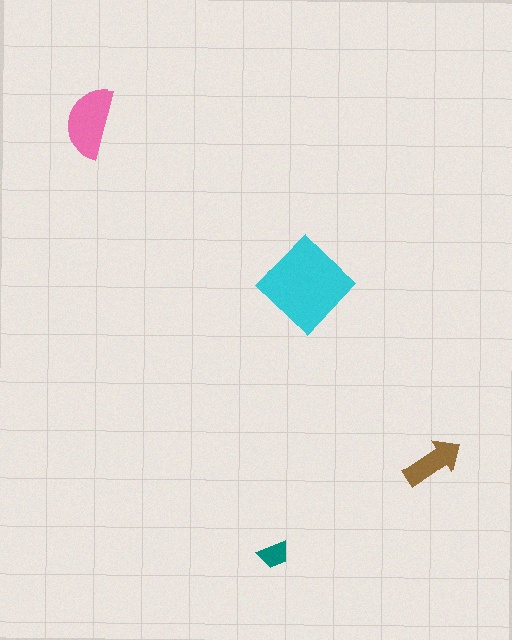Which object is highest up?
The pink semicircle is topmost.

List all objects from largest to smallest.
The cyan diamond, the pink semicircle, the brown arrow, the teal trapezoid.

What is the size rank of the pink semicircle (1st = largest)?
2nd.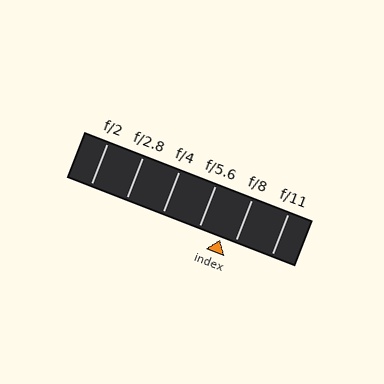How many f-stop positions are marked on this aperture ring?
There are 6 f-stop positions marked.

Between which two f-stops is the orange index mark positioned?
The index mark is between f/5.6 and f/8.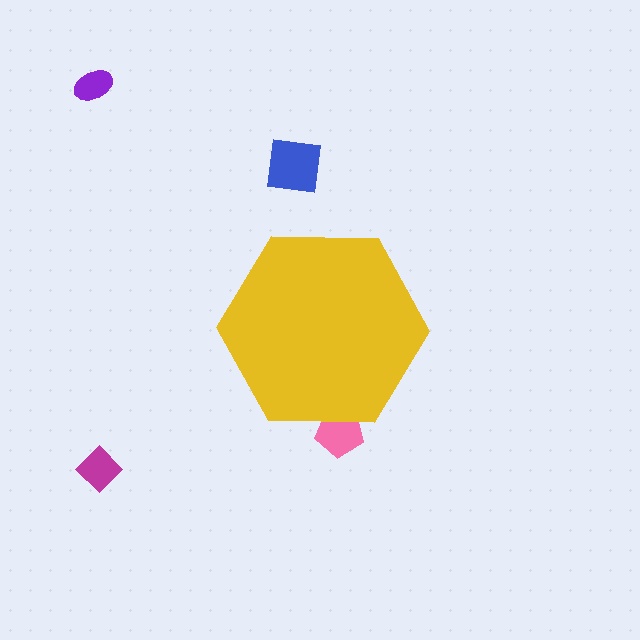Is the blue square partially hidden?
No, the blue square is fully visible.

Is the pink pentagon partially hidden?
Yes, the pink pentagon is partially hidden behind the yellow hexagon.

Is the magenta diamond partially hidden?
No, the magenta diamond is fully visible.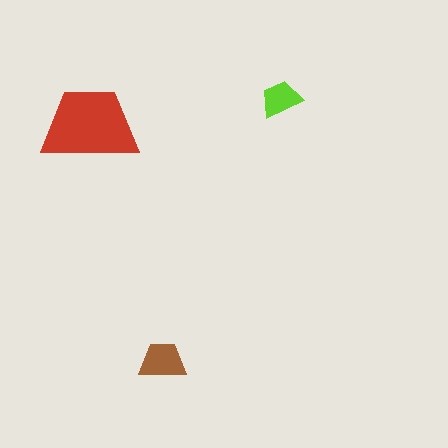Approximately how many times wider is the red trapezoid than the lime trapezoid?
About 2.5 times wider.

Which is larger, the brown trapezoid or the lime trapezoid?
The brown one.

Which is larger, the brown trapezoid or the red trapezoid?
The red one.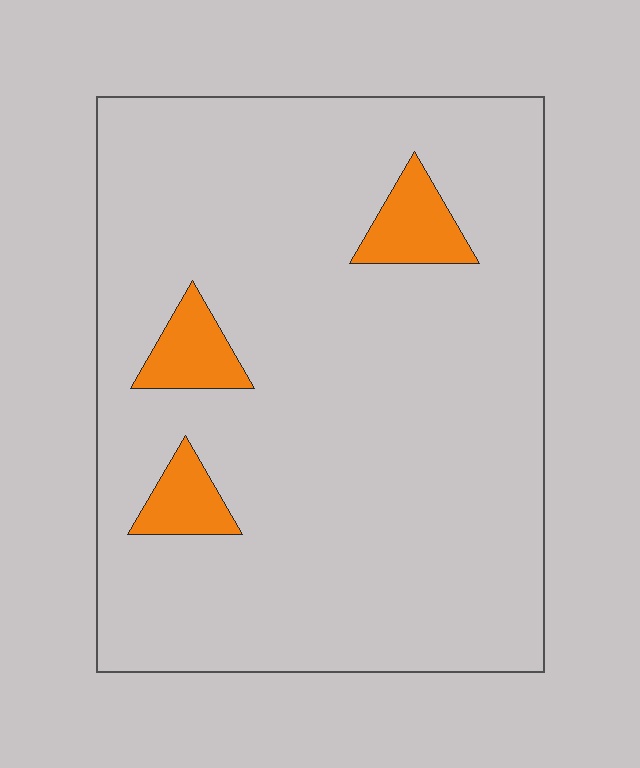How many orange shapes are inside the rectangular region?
3.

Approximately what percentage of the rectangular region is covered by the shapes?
Approximately 10%.